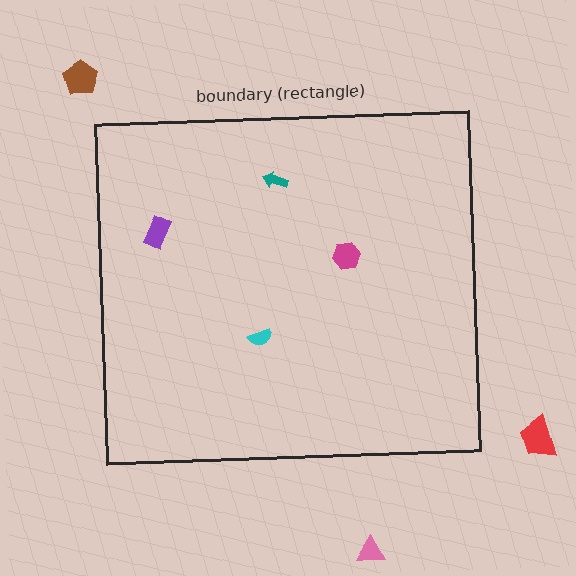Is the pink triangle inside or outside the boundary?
Outside.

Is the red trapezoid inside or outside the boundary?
Outside.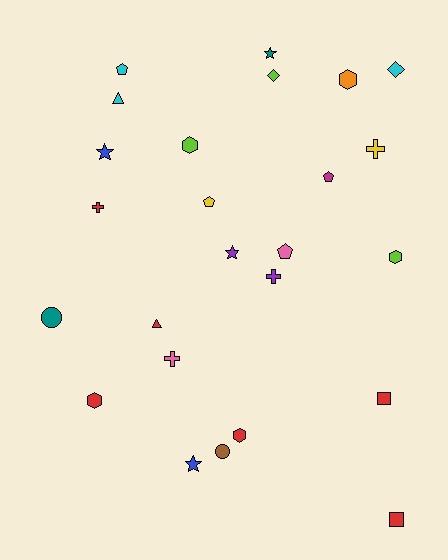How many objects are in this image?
There are 25 objects.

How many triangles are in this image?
There are 2 triangles.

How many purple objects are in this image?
There are 2 purple objects.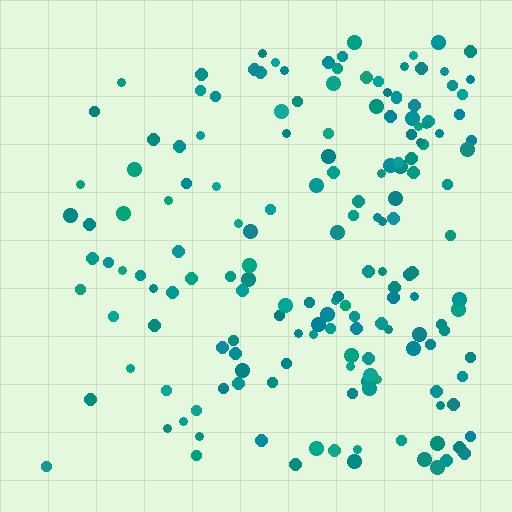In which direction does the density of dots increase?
From left to right, with the right side densest.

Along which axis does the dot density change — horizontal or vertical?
Horizontal.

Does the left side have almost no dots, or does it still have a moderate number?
Still a moderate number, just noticeably fewer than the right.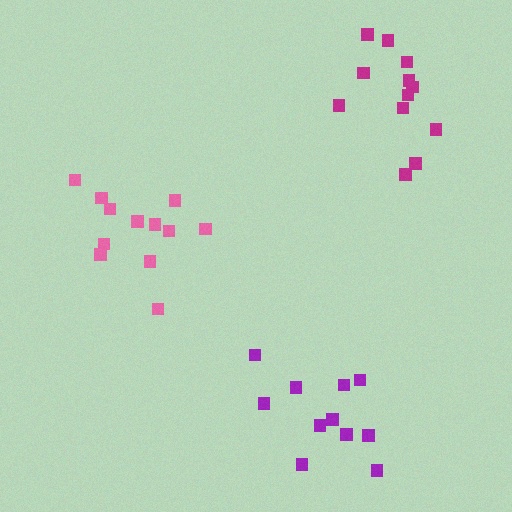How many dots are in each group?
Group 1: 12 dots, Group 2: 11 dots, Group 3: 12 dots (35 total).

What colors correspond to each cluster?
The clusters are colored: pink, purple, magenta.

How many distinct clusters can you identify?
There are 3 distinct clusters.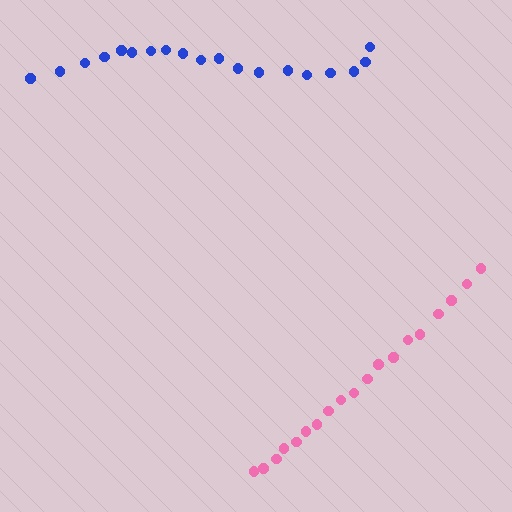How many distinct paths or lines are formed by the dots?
There are 2 distinct paths.